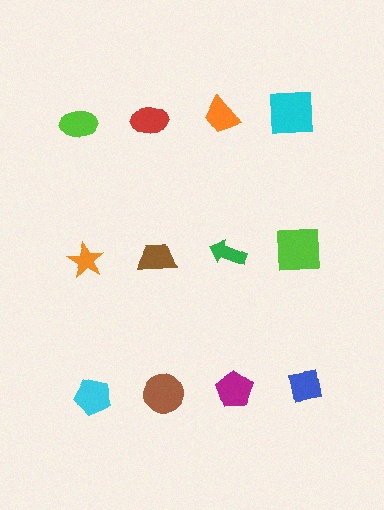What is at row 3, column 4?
A blue square.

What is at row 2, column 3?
A green arrow.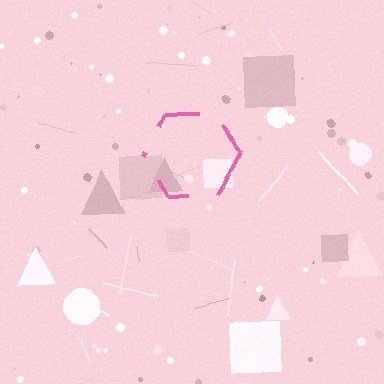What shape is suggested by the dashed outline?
The dashed outline suggests a hexagon.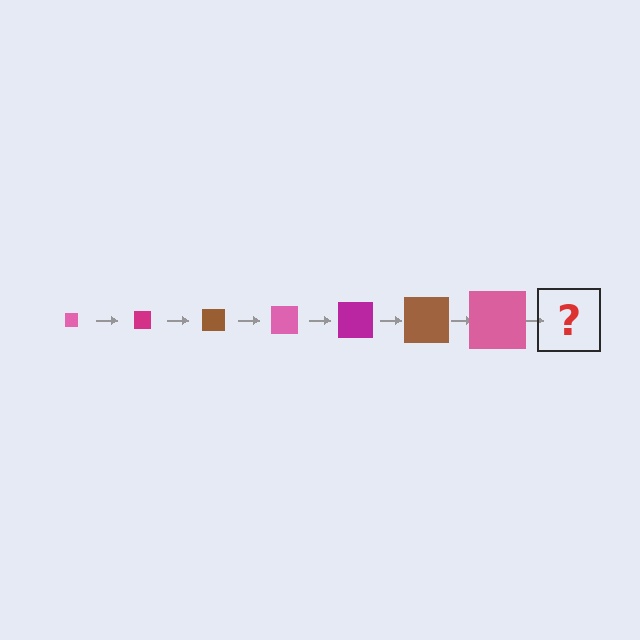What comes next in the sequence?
The next element should be a magenta square, larger than the previous one.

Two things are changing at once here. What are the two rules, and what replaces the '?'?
The two rules are that the square grows larger each step and the color cycles through pink, magenta, and brown. The '?' should be a magenta square, larger than the previous one.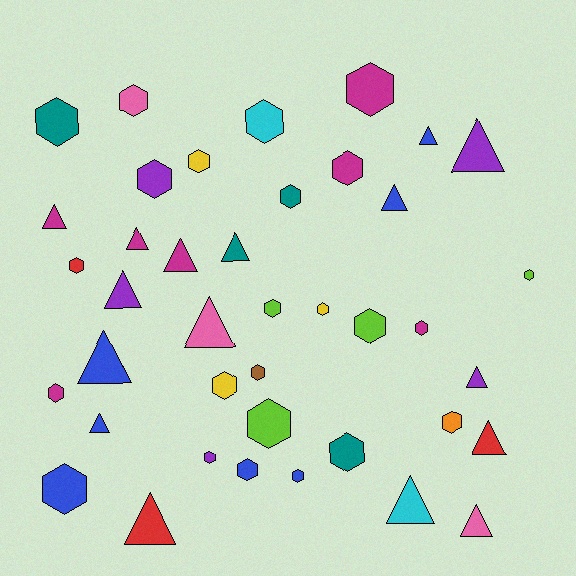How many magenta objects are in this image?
There are 7 magenta objects.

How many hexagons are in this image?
There are 24 hexagons.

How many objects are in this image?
There are 40 objects.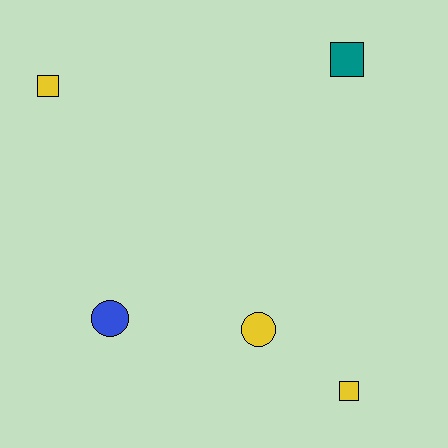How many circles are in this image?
There are 2 circles.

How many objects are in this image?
There are 5 objects.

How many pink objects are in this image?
There are no pink objects.